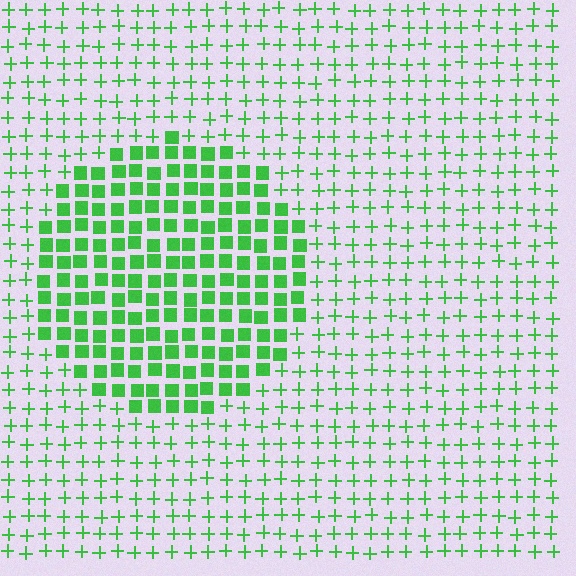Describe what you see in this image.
The image is filled with small green elements arranged in a uniform grid. A circle-shaped region contains squares, while the surrounding area contains plus signs. The boundary is defined purely by the change in element shape.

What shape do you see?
I see a circle.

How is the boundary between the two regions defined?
The boundary is defined by a change in element shape: squares inside vs. plus signs outside. All elements share the same color and spacing.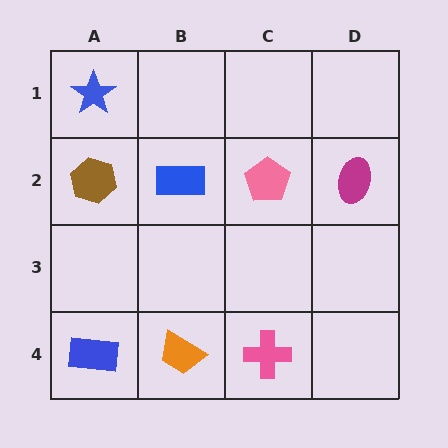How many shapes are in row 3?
0 shapes.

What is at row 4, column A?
A blue rectangle.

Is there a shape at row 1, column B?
No, that cell is empty.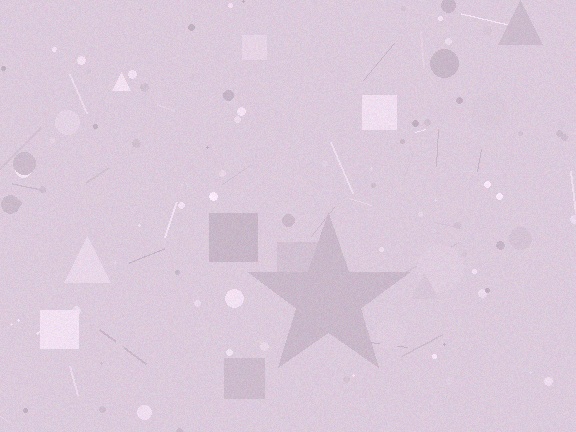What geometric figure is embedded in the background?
A star is embedded in the background.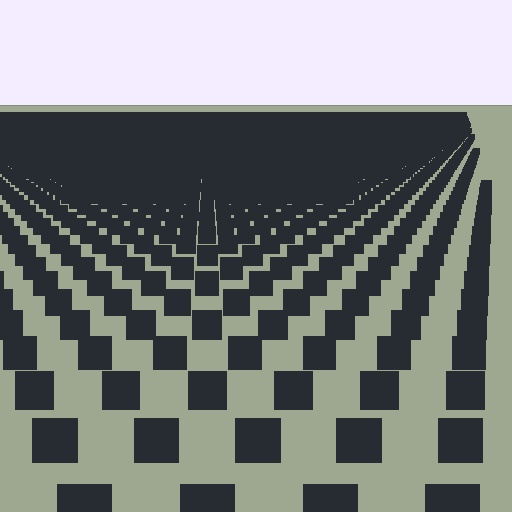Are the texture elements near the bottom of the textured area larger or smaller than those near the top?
Larger. Near the bottom, elements are closer to the viewer and appear at a bigger on-screen size.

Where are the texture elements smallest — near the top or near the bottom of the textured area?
Near the top.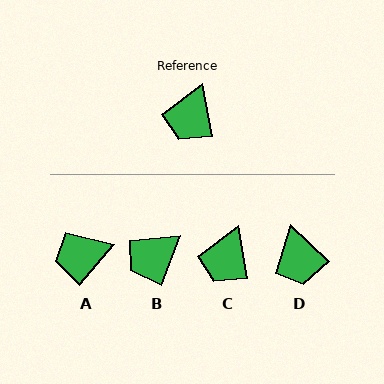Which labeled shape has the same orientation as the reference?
C.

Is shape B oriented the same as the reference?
No, it is off by about 31 degrees.